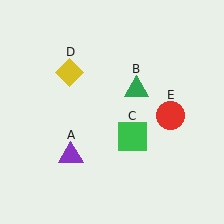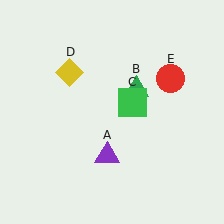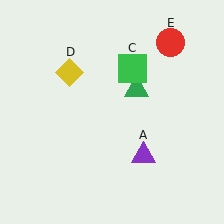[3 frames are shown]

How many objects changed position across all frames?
3 objects changed position: purple triangle (object A), green square (object C), red circle (object E).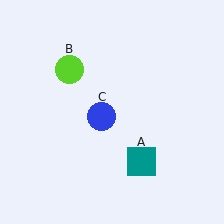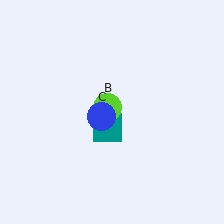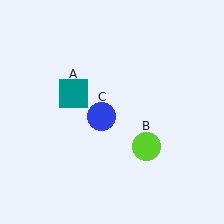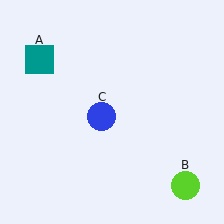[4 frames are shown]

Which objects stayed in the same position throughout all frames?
Blue circle (object C) remained stationary.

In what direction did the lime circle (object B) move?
The lime circle (object B) moved down and to the right.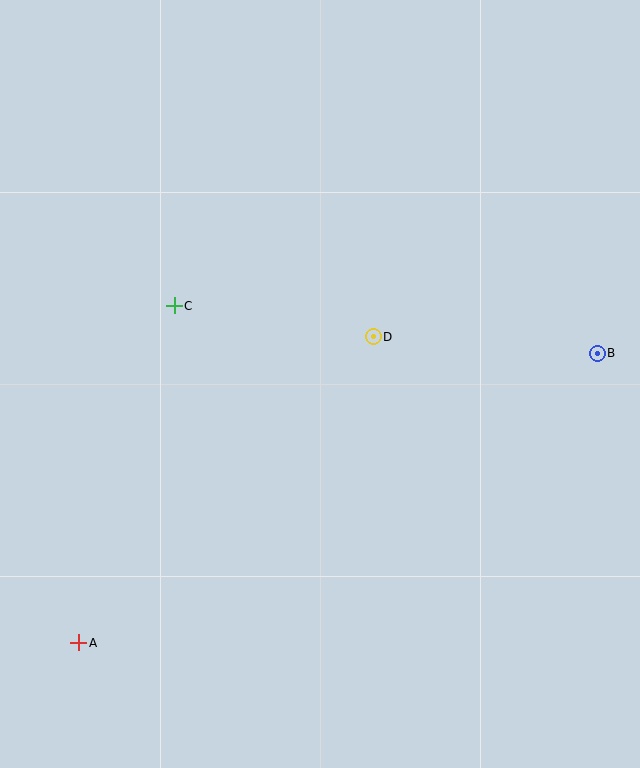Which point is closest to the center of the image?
Point D at (373, 337) is closest to the center.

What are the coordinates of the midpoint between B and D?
The midpoint between B and D is at (485, 345).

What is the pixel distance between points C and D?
The distance between C and D is 201 pixels.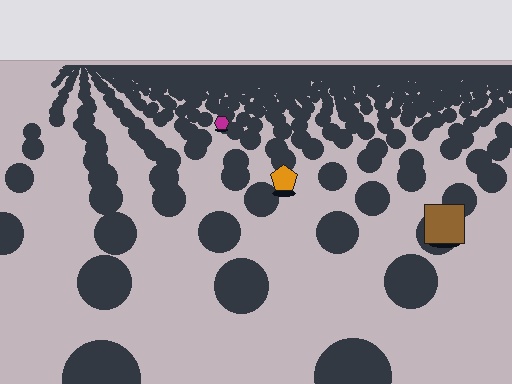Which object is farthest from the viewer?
The magenta hexagon is farthest from the viewer. It appears smaller and the ground texture around it is denser.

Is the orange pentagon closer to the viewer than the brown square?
No. The brown square is closer — you can tell from the texture gradient: the ground texture is coarser near it.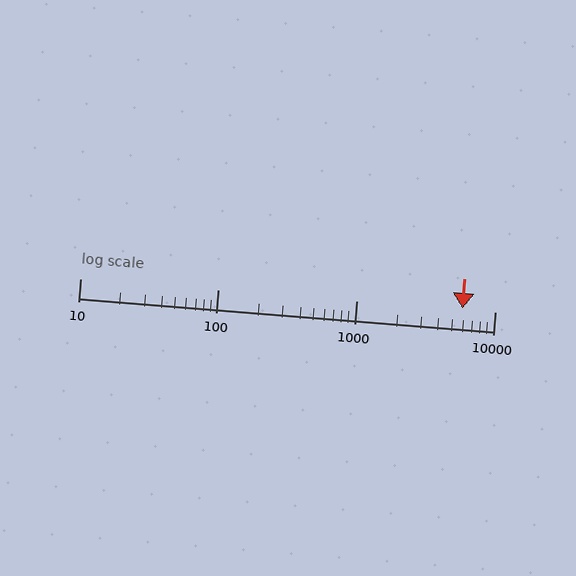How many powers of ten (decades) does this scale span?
The scale spans 3 decades, from 10 to 10000.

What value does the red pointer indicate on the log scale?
The pointer indicates approximately 5800.